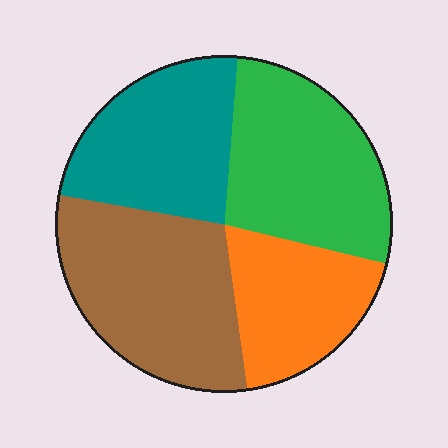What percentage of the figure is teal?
Teal takes up less than a quarter of the figure.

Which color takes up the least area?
Orange, at roughly 20%.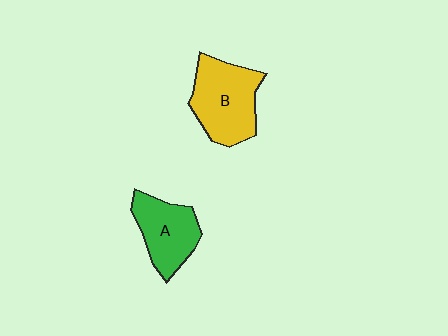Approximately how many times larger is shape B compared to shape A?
Approximately 1.3 times.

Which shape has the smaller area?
Shape A (green).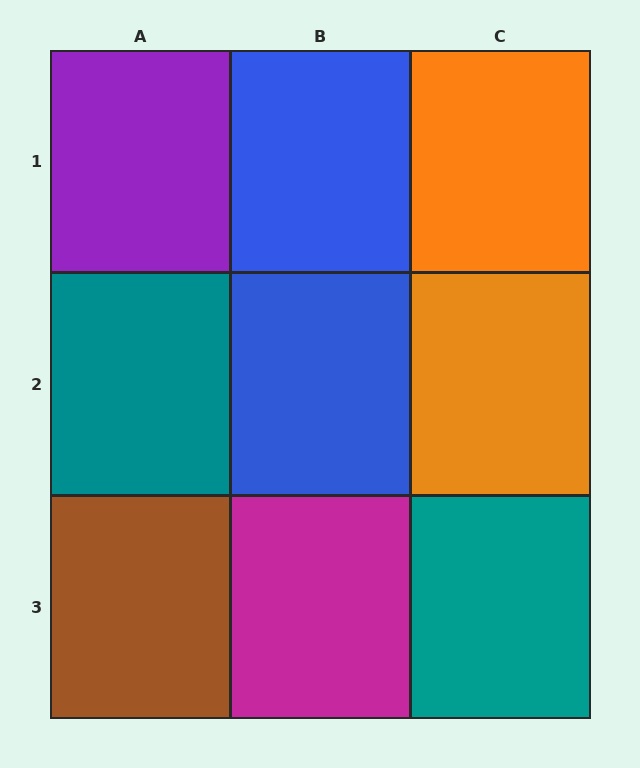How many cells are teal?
2 cells are teal.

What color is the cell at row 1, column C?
Orange.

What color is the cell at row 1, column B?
Blue.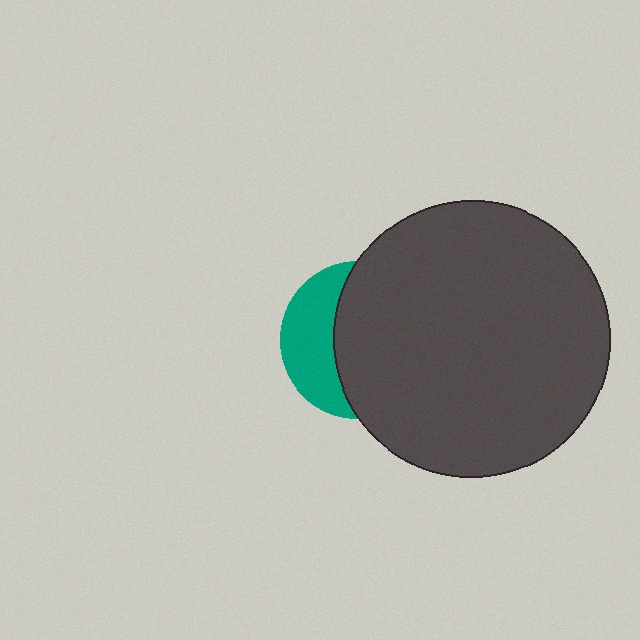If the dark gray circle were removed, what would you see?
You would see the complete teal circle.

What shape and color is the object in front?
The object in front is a dark gray circle.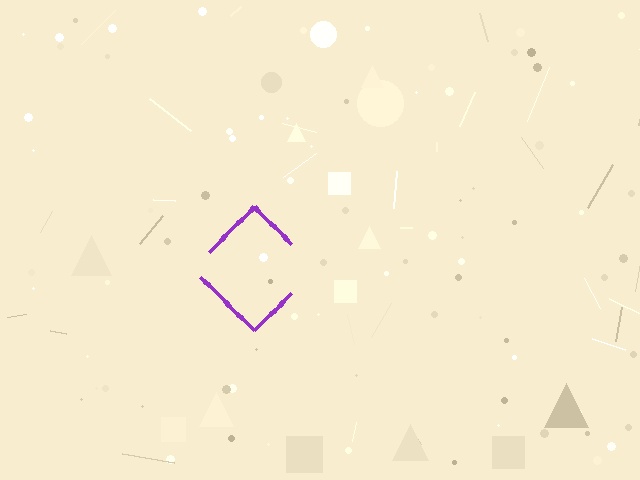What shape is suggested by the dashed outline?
The dashed outline suggests a diamond.